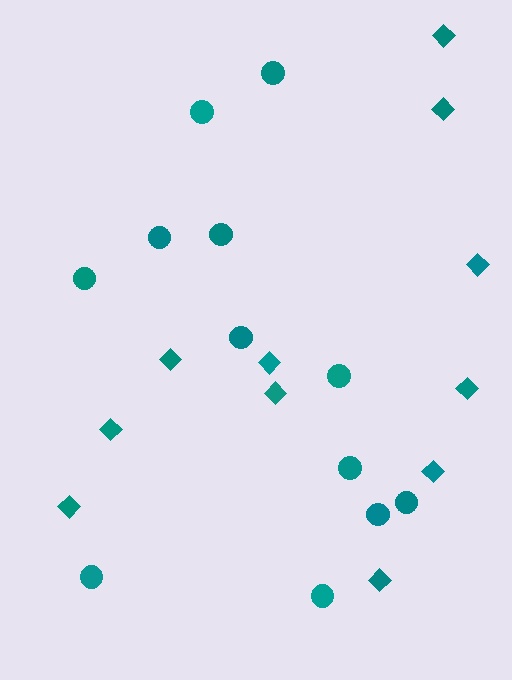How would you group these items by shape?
There are 2 groups: one group of diamonds (11) and one group of circles (12).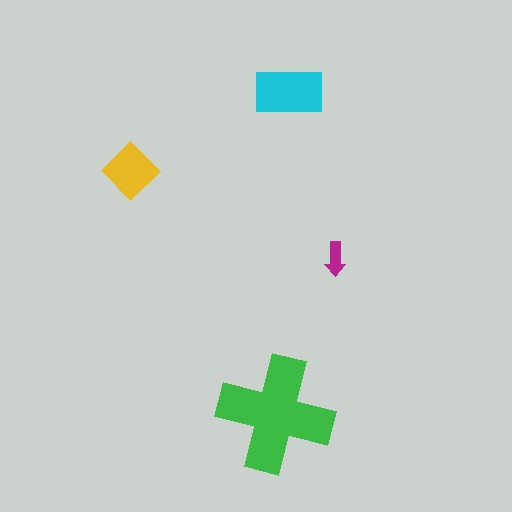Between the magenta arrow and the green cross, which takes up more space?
The green cross.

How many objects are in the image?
There are 4 objects in the image.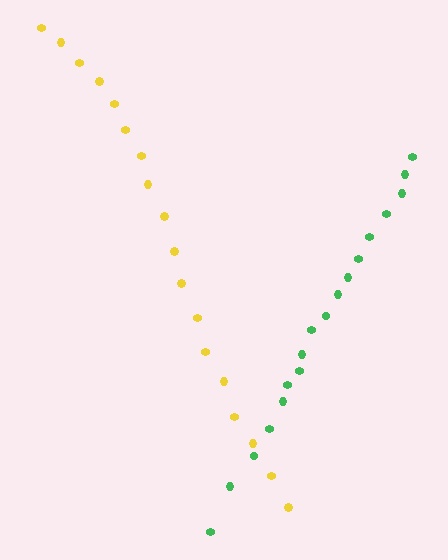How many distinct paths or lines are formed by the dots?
There are 2 distinct paths.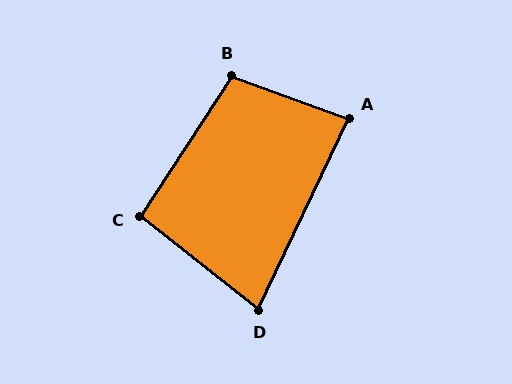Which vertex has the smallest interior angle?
D, at approximately 77 degrees.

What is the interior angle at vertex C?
Approximately 96 degrees (obtuse).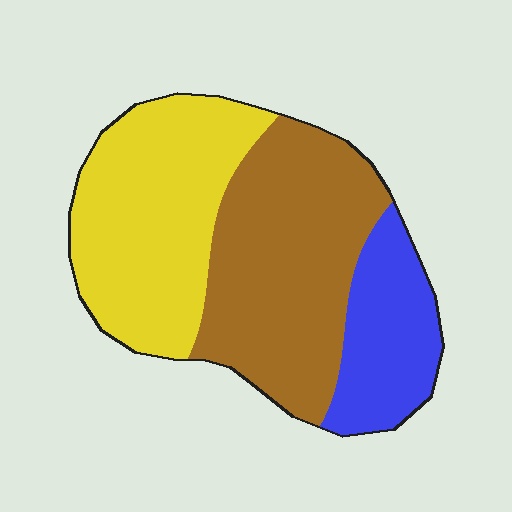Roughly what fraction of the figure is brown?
Brown covers 42% of the figure.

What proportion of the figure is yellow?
Yellow covers about 40% of the figure.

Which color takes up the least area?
Blue, at roughly 20%.